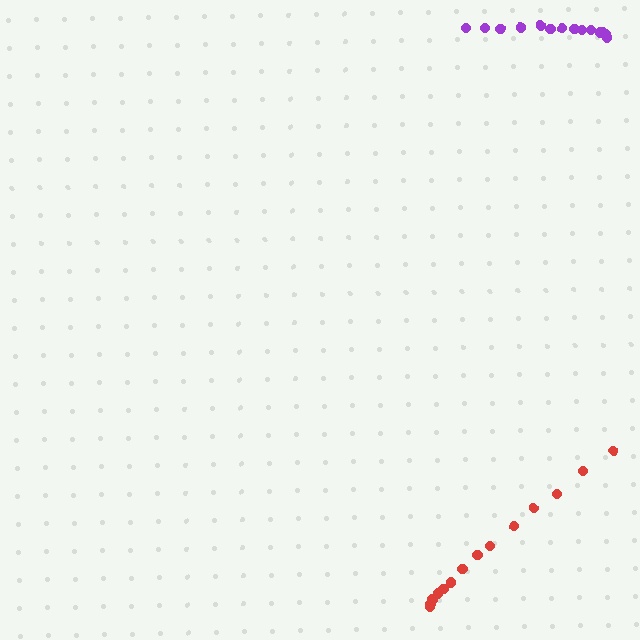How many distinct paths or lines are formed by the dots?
There are 2 distinct paths.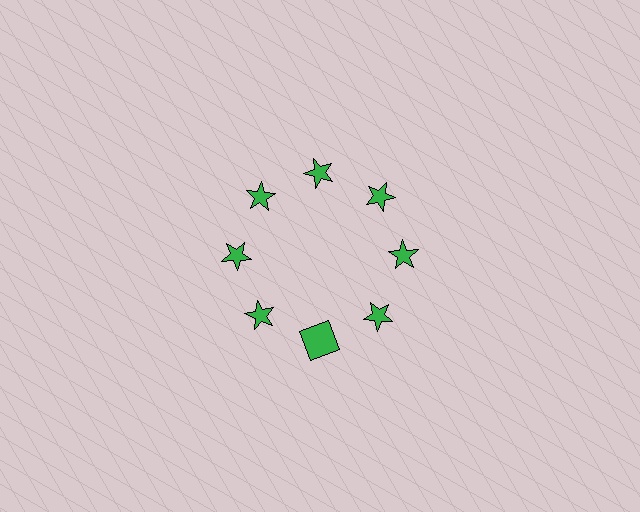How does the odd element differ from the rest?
It has a different shape: square instead of star.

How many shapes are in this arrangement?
There are 8 shapes arranged in a ring pattern.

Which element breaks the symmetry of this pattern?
The green square at roughly the 6 o'clock position breaks the symmetry. All other shapes are green stars.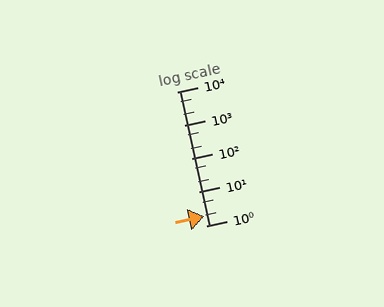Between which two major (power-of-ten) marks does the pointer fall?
The pointer is between 1 and 10.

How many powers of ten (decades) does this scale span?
The scale spans 4 decades, from 1 to 10000.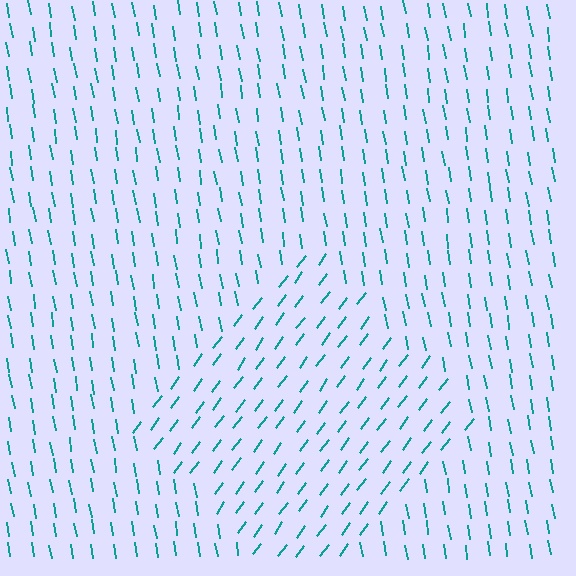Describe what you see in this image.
The image is filled with small teal line segments. A diamond region in the image has lines oriented differently from the surrounding lines, creating a visible texture boundary.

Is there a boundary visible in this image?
Yes, there is a texture boundary formed by a change in line orientation.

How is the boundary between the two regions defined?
The boundary is defined purely by a change in line orientation (approximately 45 degrees difference). All lines are the same color and thickness.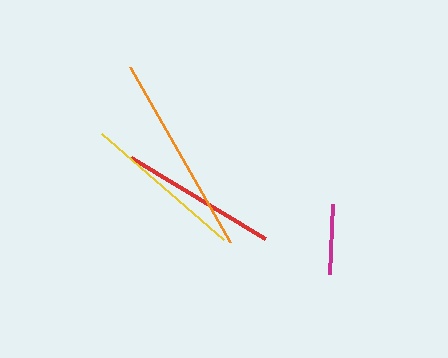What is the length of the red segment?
The red segment is approximately 156 pixels long.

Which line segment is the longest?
The orange line is the longest at approximately 201 pixels.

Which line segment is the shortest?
The magenta line is the shortest at approximately 70 pixels.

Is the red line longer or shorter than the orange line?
The orange line is longer than the red line.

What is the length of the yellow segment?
The yellow segment is approximately 161 pixels long.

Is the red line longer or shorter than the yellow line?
The yellow line is longer than the red line.